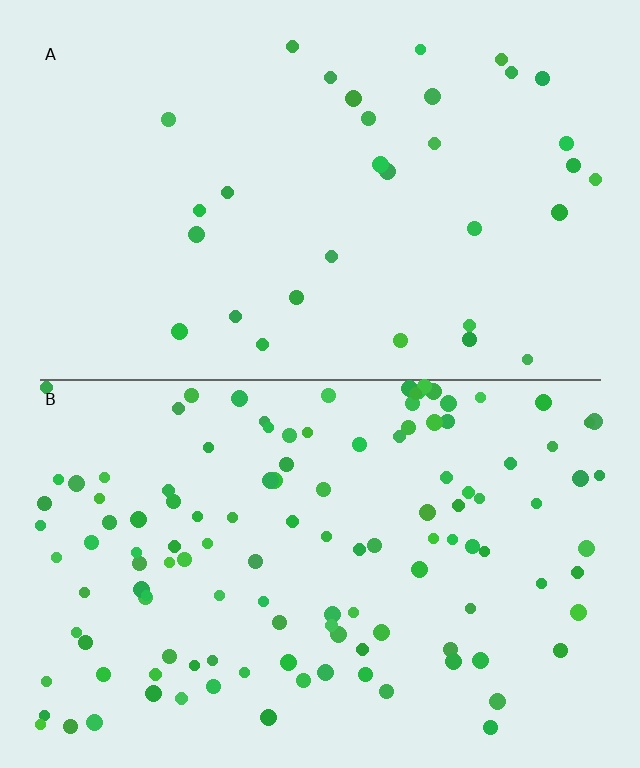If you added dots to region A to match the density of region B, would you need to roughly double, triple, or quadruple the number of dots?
Approximately quadruple.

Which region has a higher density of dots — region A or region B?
B (the bottom).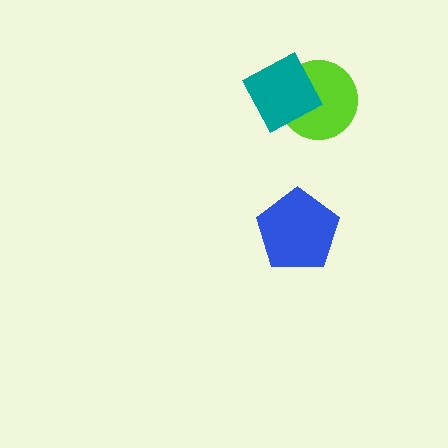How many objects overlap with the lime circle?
1 object overlaps with the lime circle.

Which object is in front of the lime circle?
The teal diamond is in front of the lime circle.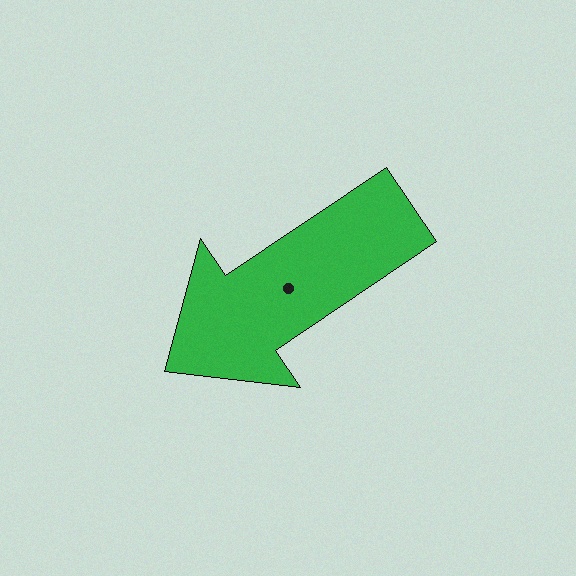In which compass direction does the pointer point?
Southwest.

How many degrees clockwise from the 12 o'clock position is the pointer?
Approximately 236 degrees.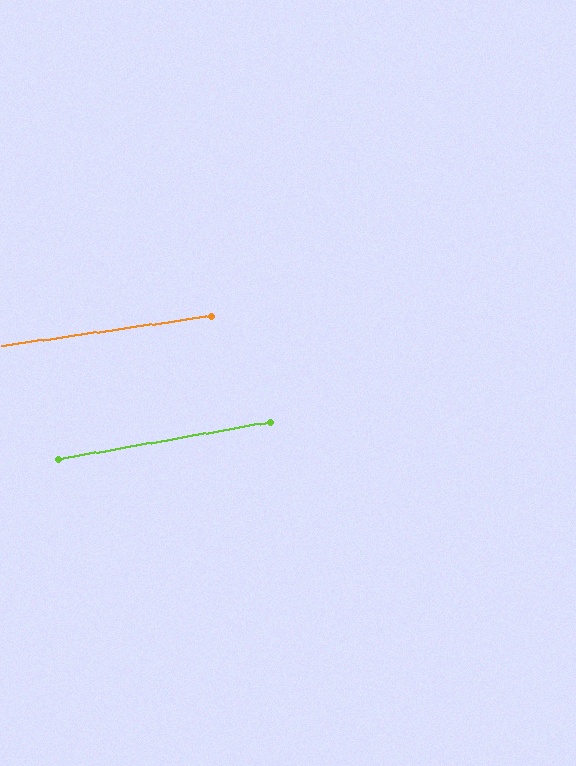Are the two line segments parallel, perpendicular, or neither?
Parallel — their directions differ by only 1.7°.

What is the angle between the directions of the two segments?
Approximately 2 degrees.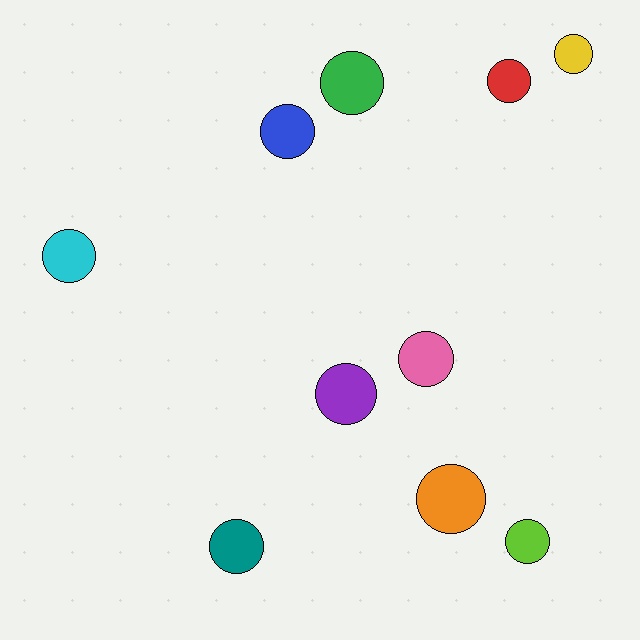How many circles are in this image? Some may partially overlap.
There are 10 circles.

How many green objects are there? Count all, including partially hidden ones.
There is 1 green object.